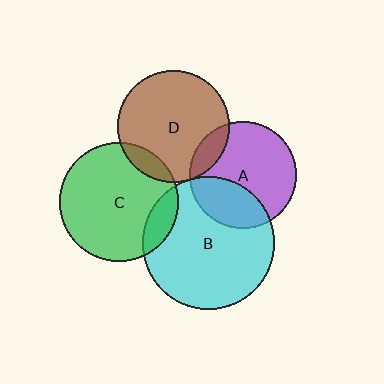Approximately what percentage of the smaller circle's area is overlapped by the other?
Approximately 15%.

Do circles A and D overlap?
Yes.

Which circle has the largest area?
Circle B (cyan).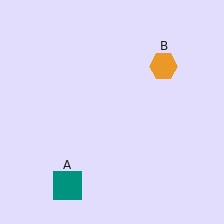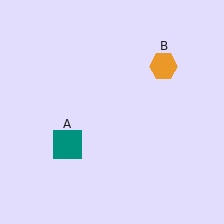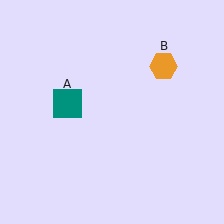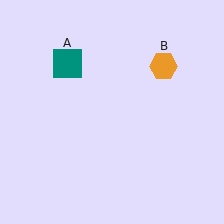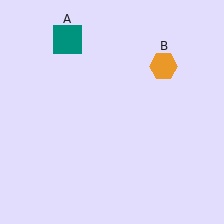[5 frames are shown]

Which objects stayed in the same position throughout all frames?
Orange hexagon (object B) remained stationary.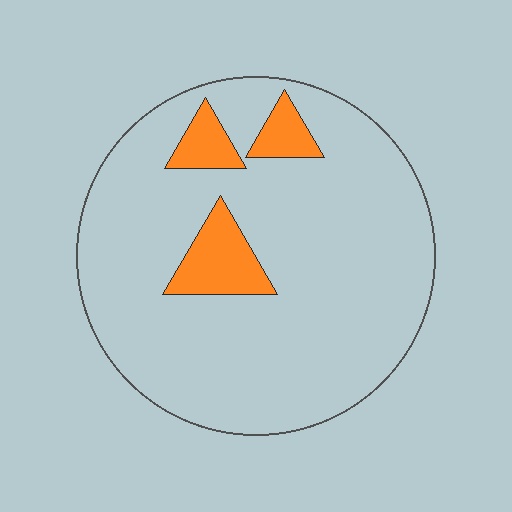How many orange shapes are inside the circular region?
3.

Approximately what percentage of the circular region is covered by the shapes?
Approximately 10%.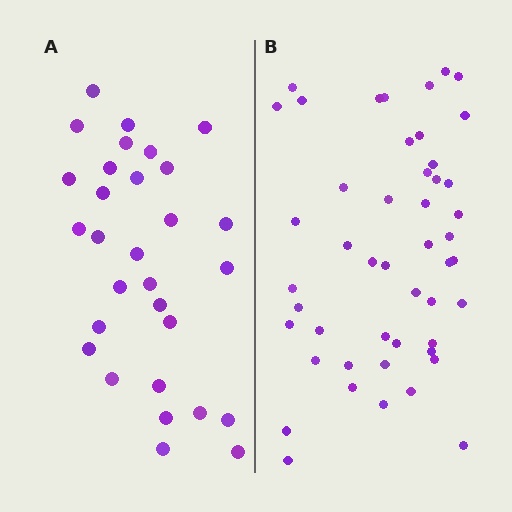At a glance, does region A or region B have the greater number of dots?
Region B (the right region) has more dots.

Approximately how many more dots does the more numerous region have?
Region B has approximately 20 more dots than region A.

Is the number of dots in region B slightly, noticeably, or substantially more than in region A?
Region B has substantially more. The ratio is roughly 1.6 to 1.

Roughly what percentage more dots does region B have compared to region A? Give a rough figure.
About 60% more.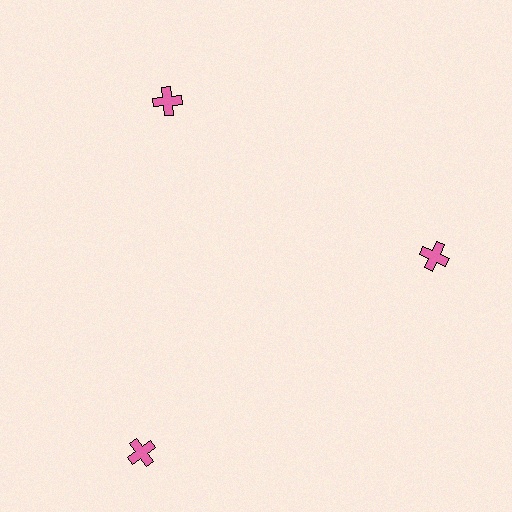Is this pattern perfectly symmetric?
No. The 3 pink crosses are arranged in a ring, but one element near the 7 o'clock position is pushed outward from the center, breaking the 3-fold rotational symmetry.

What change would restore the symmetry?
The symmetry would be restored by moving it inward, back onto the ring so that all 3 crosses sit at equal angles and equal distance from the center.